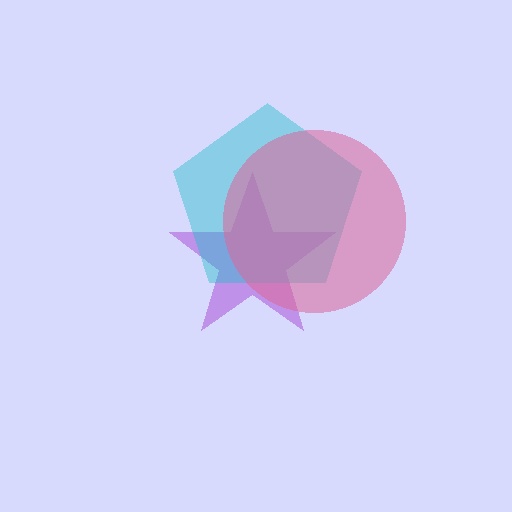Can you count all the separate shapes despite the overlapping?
Yes, there are 3 separate shapes.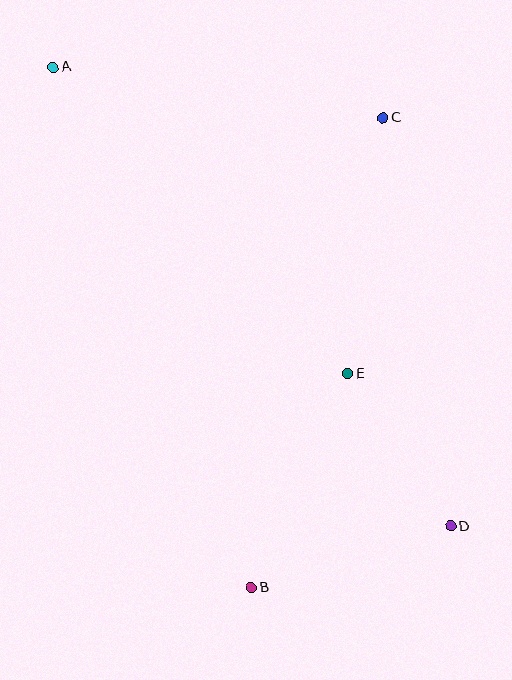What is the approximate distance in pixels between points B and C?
The distance between B and C is approximately 488 pixels.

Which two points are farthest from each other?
Points A and D are farthest from each other.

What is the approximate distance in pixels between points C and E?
The distance between C and E is approximately 258 pixels.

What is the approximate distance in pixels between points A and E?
The distance between A and E is approximately 425 pixels.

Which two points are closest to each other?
Points D and E are closest to each other.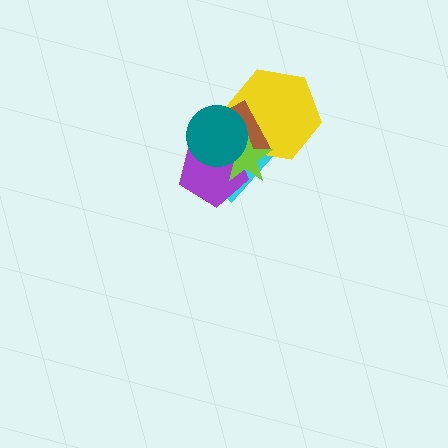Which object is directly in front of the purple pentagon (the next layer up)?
The lime star is directly in front of the purple pentagon.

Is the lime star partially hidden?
Yes, it is partially covered by another shape.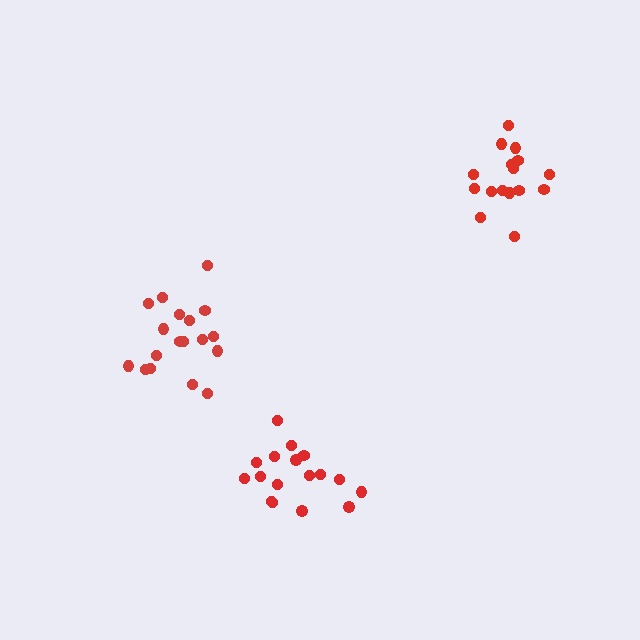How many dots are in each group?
Group 1: 17 dots, Group 2: 18 dots, Group 3: 16 dots (51 total).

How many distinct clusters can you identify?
There are 3 distinct clusters.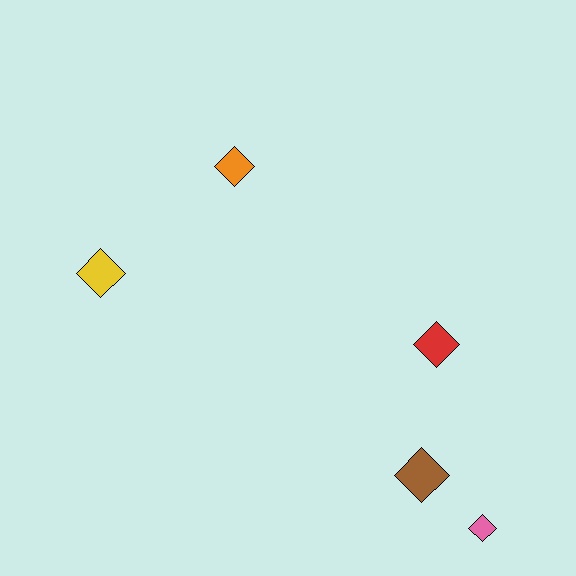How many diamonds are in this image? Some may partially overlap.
There are 5 diamonds.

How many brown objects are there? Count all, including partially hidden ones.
There is 1 brown object.